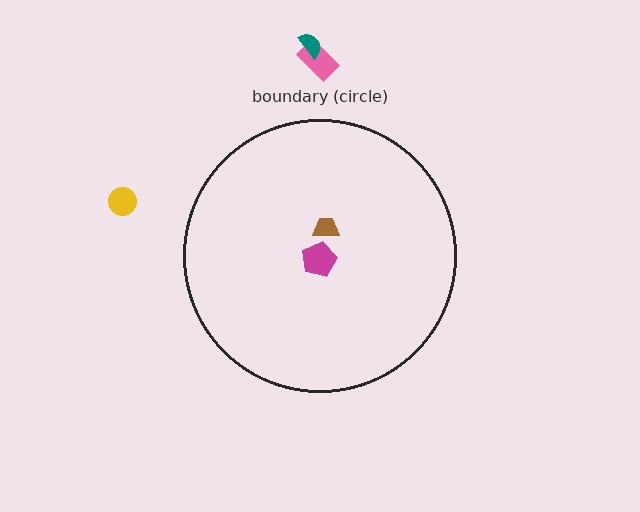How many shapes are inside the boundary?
2 inside, 3 outside.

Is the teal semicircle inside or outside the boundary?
Outside.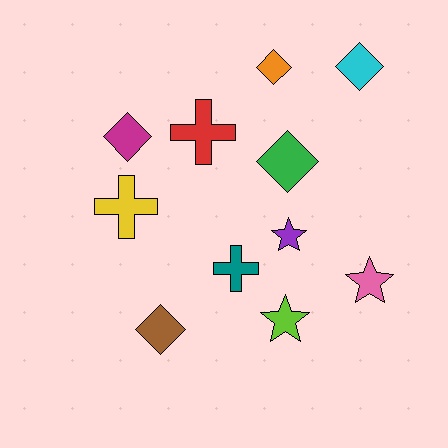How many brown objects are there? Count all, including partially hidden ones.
There is 1 brown object.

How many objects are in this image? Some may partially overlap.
There are 11 objects.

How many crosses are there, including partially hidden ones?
There are 3 crosses.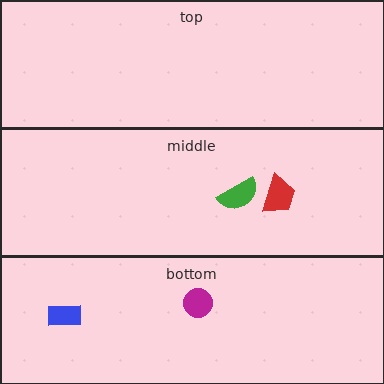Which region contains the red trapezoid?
The middle region.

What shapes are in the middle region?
The red trapezoid, the green semicircle.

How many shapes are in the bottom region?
2.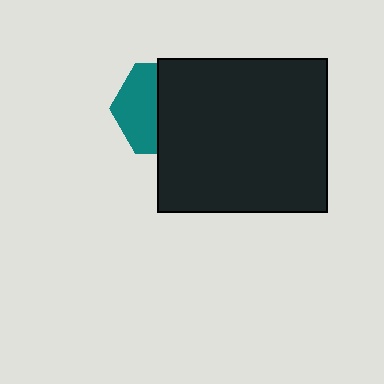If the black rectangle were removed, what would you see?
You would see the complete teal hexagon.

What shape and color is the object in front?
The object in front is a black rectangle.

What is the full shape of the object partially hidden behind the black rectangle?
The partially hidden object is a teal hexagon.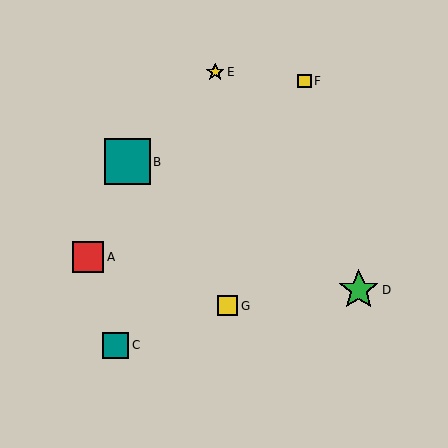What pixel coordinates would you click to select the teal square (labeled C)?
Click at (116, 345) to select the teal square C.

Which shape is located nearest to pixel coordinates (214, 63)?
The yellow star (labeled E) at (215, 72) is nearest to that location.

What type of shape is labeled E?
Shape E is a yellow star.